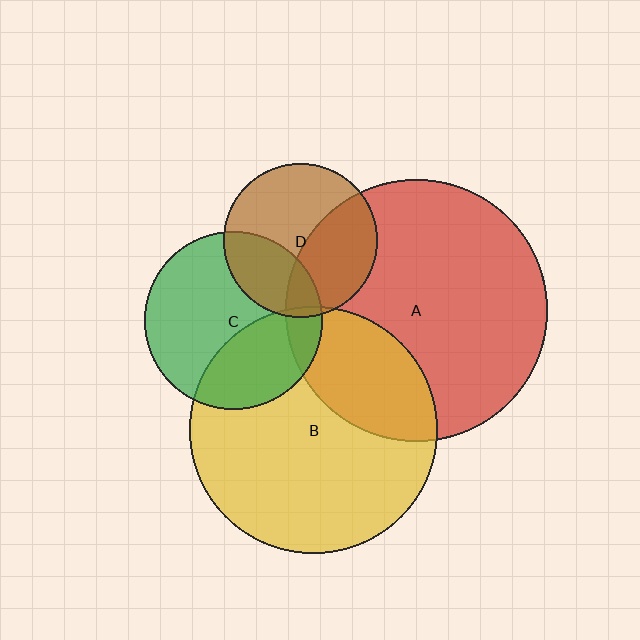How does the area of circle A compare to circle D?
Approximately 2.9 times.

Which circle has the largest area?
Circle A (red).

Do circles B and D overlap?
Yes.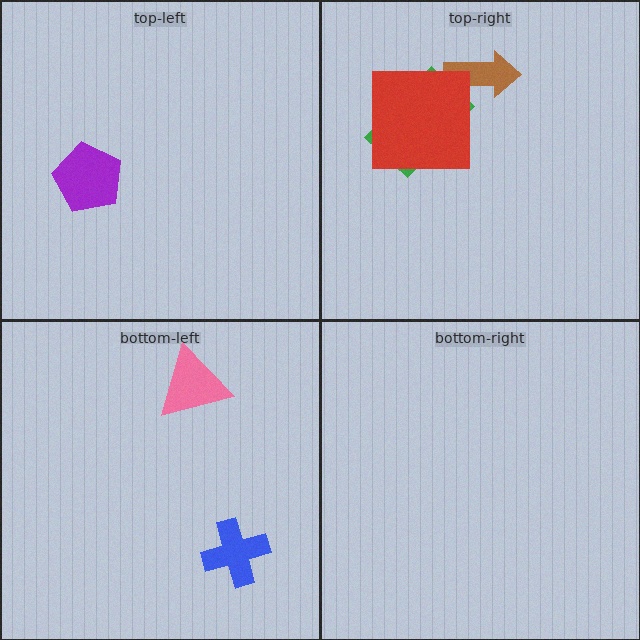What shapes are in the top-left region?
The purple pentagon.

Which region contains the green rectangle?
The top-right region.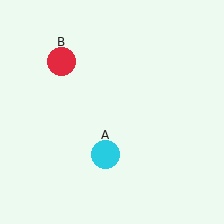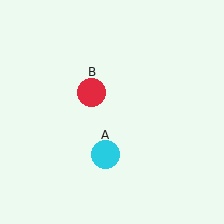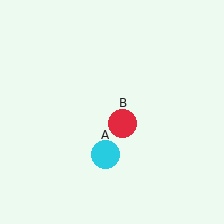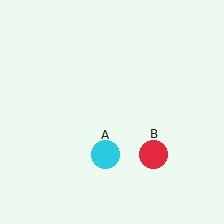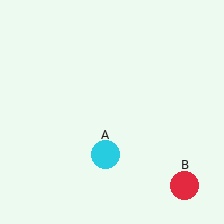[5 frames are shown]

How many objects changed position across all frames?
1 object changed position: red circle (object B).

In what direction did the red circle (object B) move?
The red circle (object B) moved down and to the right.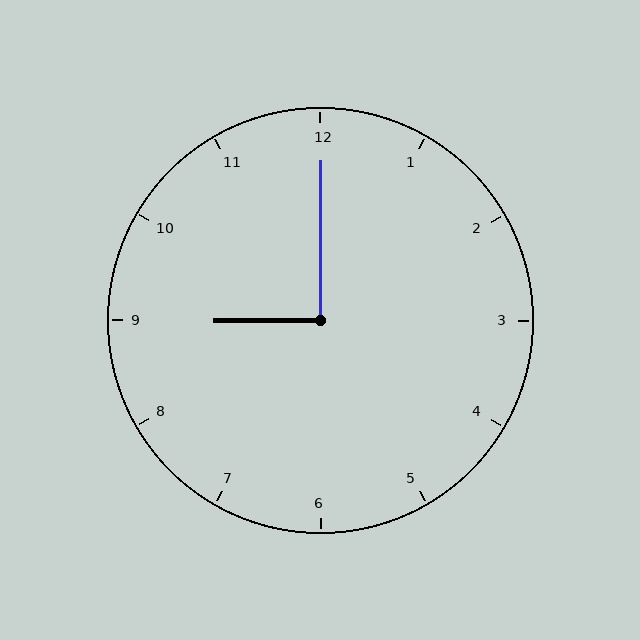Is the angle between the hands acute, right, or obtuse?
It is right.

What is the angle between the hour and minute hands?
Approximately 90 degrees.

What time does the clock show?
9:00.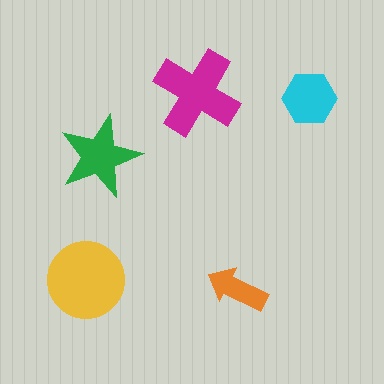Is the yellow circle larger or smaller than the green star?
Larger.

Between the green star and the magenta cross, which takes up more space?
The magenta cross.